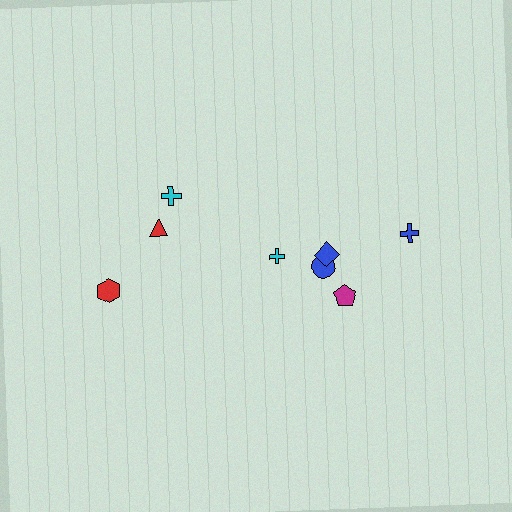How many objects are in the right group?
There are 5 objects.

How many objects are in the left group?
There are 3 objects.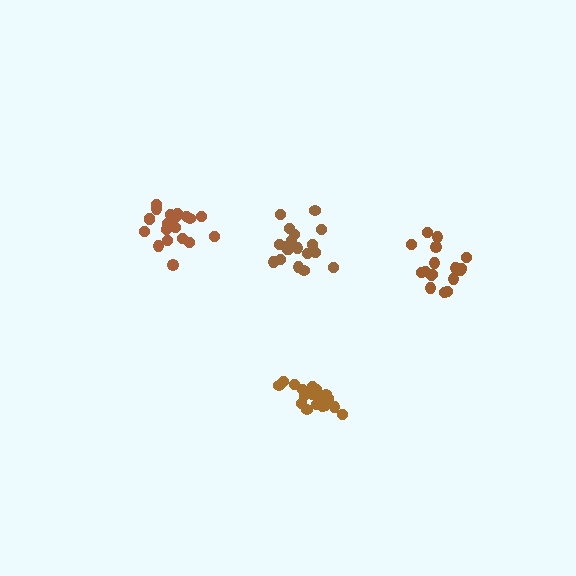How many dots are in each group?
Group 1: 17 dots, Group 2: 20 dots, Group 3: 20 dots, Group 4: 20 dots (77 total).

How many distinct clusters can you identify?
There are 4 distinct clusters.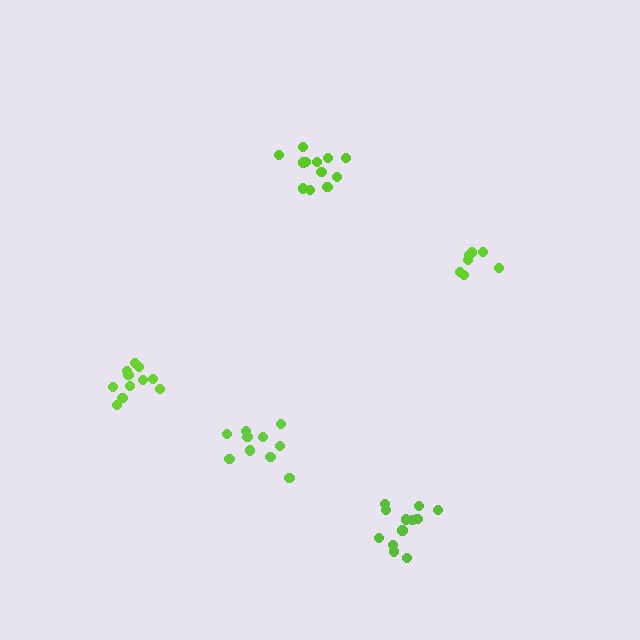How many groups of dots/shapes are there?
There are 5 groups.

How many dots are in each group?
Group 1: 10 dots, Group 2: 12 dots, Group 3: 12 dots, Group 4: 7 dots, Group 5: 11 dots (52 total).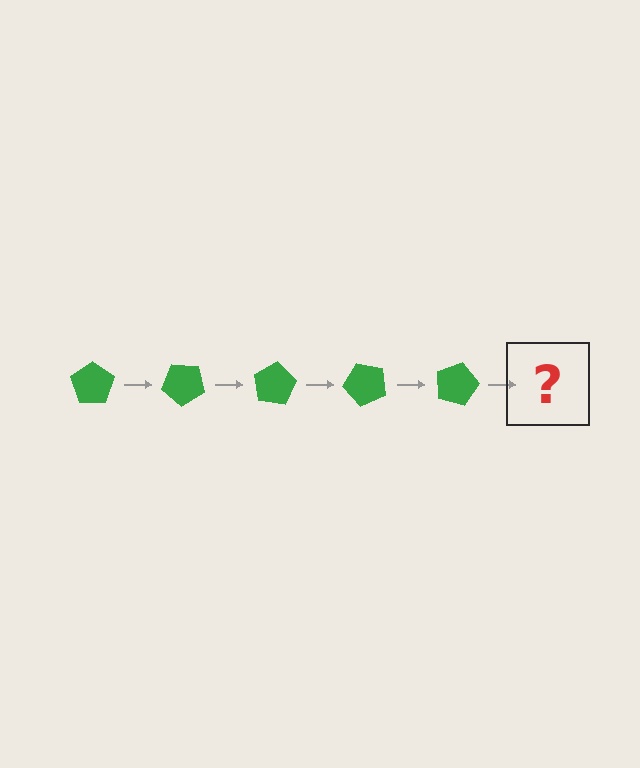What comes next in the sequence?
The next element should be a green pentagon rotated 200 degrees.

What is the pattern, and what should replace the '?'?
The pattern is that the pentagon rotates 40 degrees each step. The '?' should be a green pentagon rotated 200 degrees.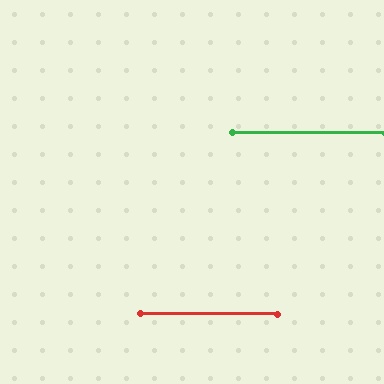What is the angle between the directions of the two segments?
Approximately 0 degrees.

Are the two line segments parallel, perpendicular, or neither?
Parallel — their directions differ by only 0.2°.